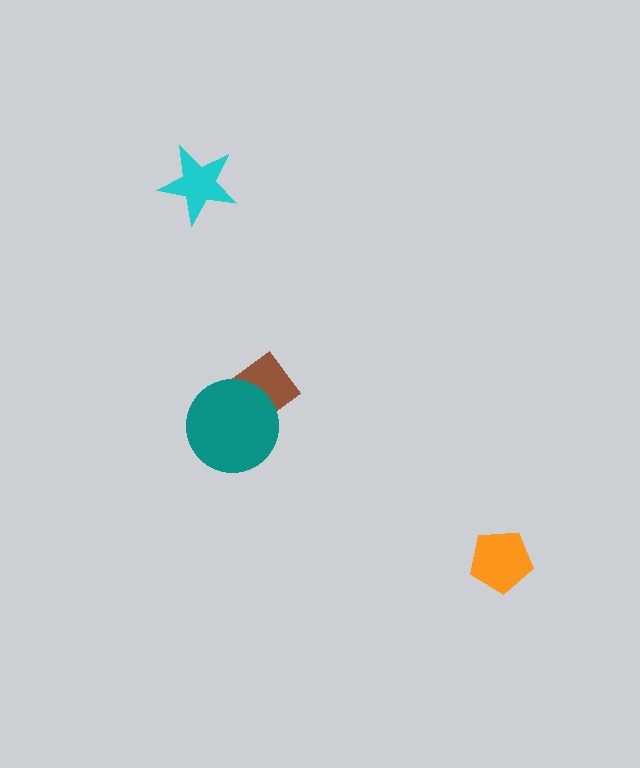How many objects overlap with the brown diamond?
1 object overlaps with the brown diamond.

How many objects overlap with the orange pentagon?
0 objects overlap with the orange pentagon.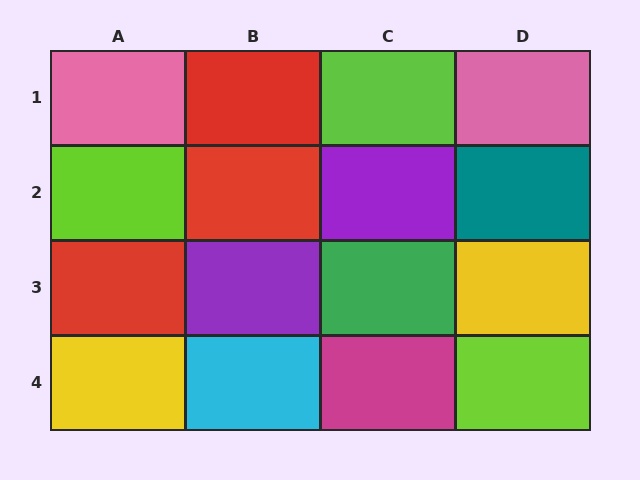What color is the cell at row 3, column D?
Yellow.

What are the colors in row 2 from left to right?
Lime, red, purple, teal.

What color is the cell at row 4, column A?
Yellow.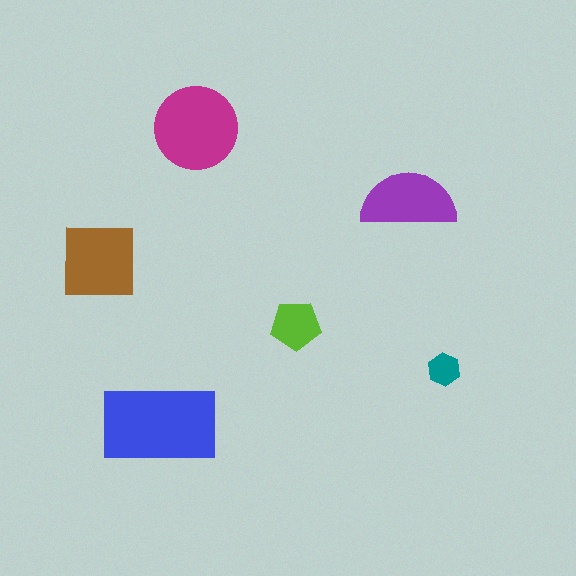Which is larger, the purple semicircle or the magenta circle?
The magenta circle.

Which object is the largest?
The blue rectangle.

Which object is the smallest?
The teal hexagon.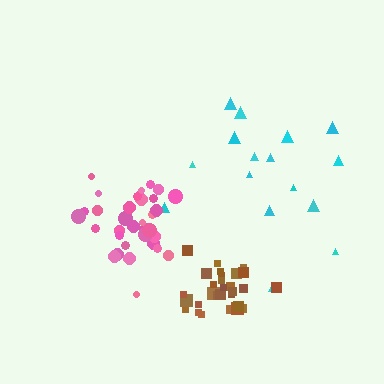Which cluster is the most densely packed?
Pink.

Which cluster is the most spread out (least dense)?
Cyan.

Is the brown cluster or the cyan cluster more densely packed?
Brown.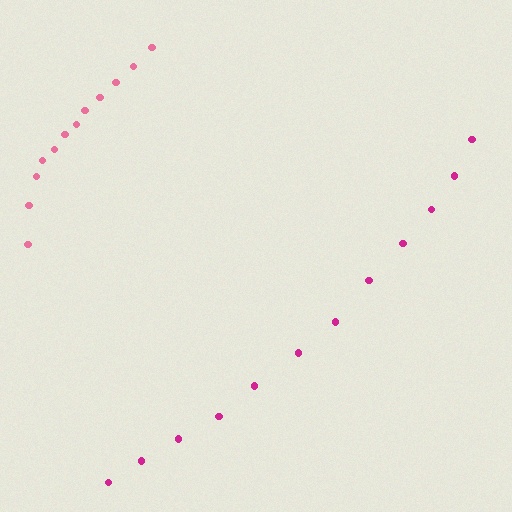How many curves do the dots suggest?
There are 2 distinct paths.